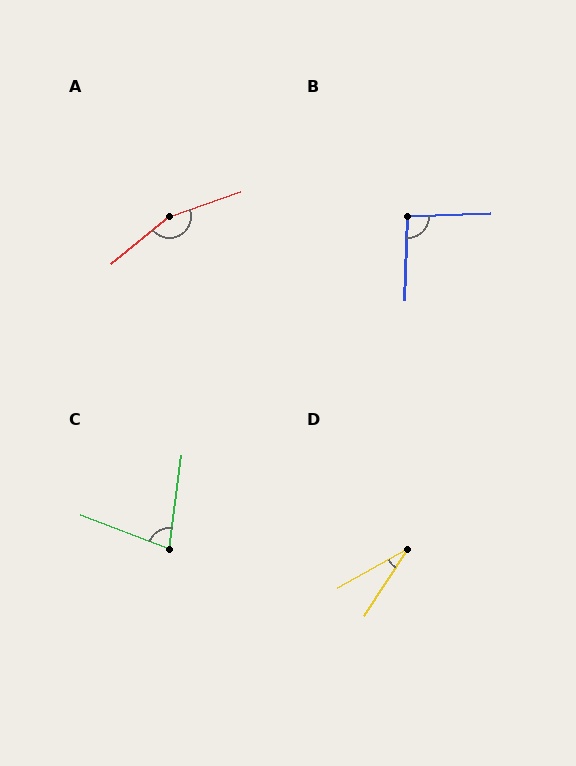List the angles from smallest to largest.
D (27°), C (76°), B (94°), A (160°).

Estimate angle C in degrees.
Approximately 76 degrees.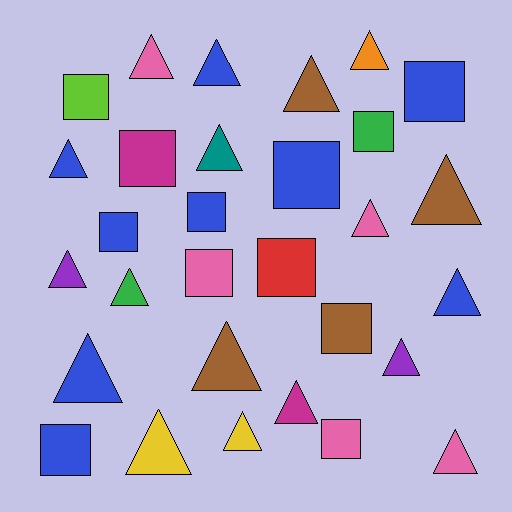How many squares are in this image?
There are 12 squares.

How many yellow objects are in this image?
There are 2 yellow objects.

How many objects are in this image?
There are 30 objects.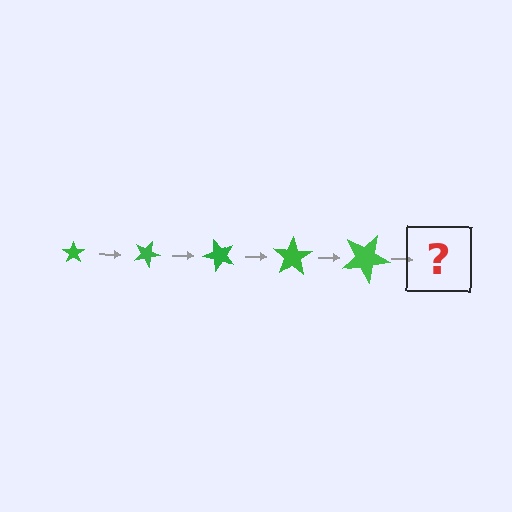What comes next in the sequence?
The next element should be a star, larger than the previous one and rotated 125 degrees from the start.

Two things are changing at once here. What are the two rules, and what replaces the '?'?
The two rules are that the star grows larger each step and it rotates 25 degrees each step. The '?' should be a star, larger than the previous one and rotated 125 degrees from the start.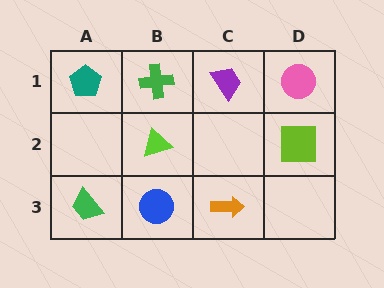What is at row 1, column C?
A purple trapezoid.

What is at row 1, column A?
A teal pentagon.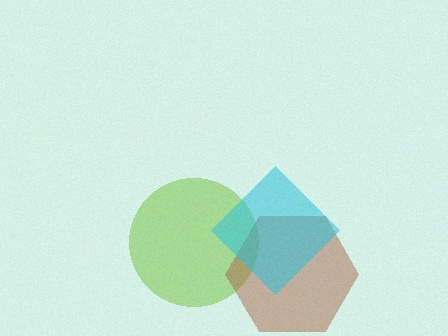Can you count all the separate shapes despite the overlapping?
Yes, there are 3 separate shapes.